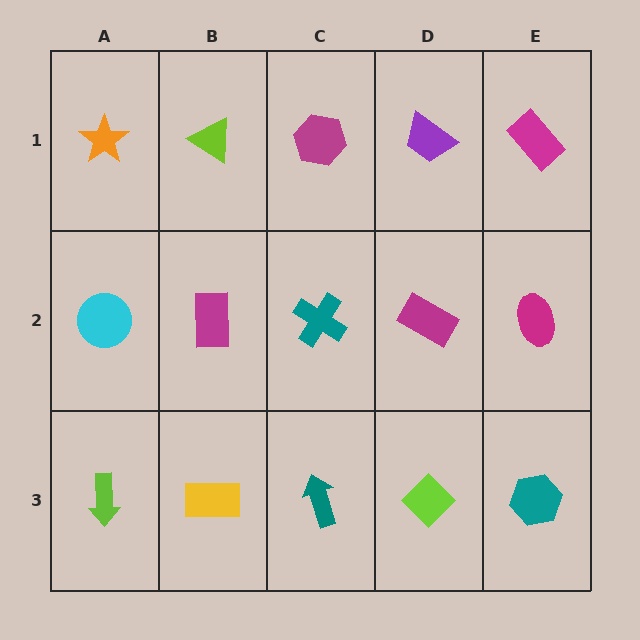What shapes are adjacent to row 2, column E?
A magenta rectangle (row 1, column E), a teal hexagon (row 3, column E), a magenta rectangle (row 2, column D).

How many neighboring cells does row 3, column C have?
3.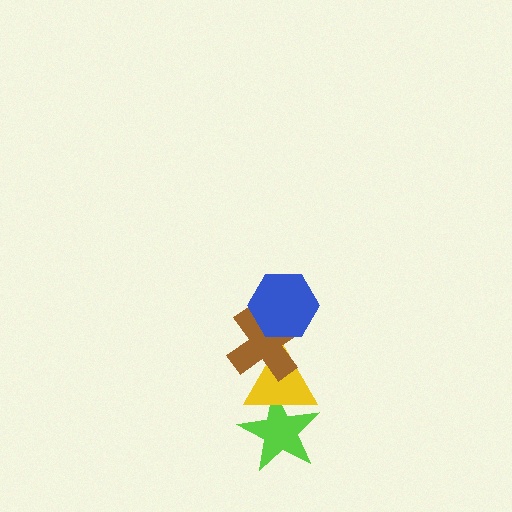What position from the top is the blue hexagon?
The blue hexagon is 1st from the top.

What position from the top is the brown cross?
The brown cross is 2nd from the top.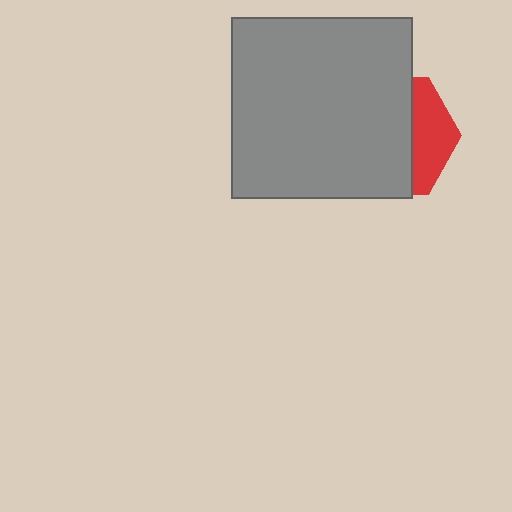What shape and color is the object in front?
The object in front is a gray square.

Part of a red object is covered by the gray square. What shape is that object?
It is a hexagon.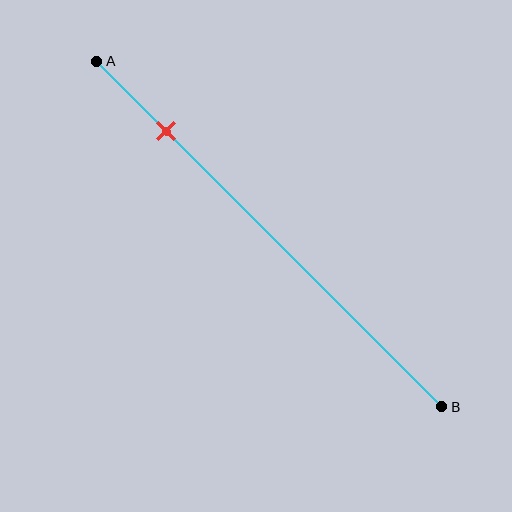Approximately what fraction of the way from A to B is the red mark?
The red mark is approximately 20% of the way from A to B.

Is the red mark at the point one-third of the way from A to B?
No, the mark is at about 20% from A, not at the 33% one-third point.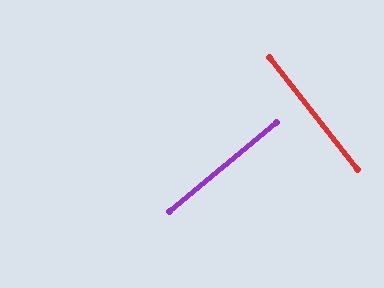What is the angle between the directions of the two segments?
Approximately 88 degrees.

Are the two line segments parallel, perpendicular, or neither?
Perpendicular — they meet at approximately 88°.